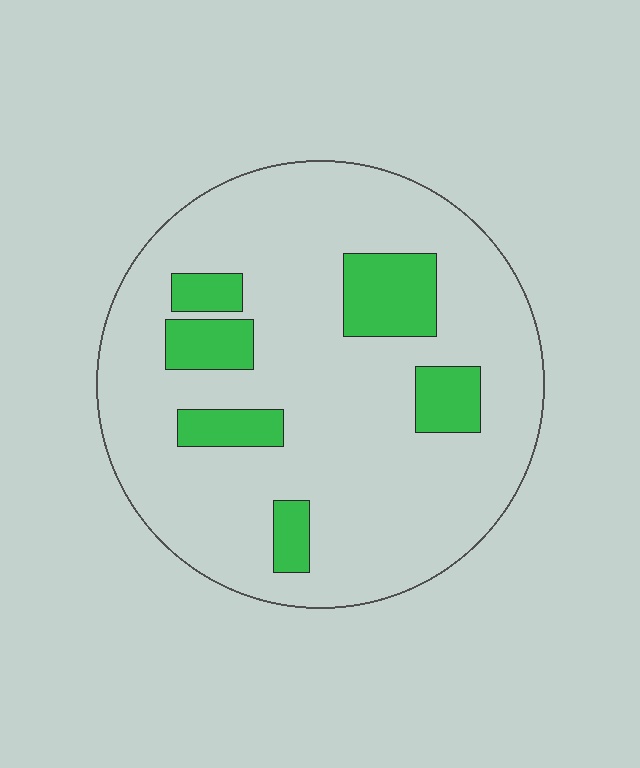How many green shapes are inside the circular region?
6.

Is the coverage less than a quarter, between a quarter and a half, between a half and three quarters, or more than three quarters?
Less than a quarter.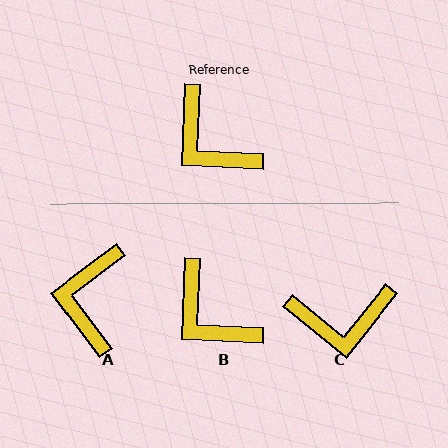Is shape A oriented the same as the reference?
No, it is off by about 51 degrees.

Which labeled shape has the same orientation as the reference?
B.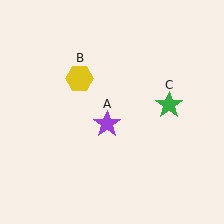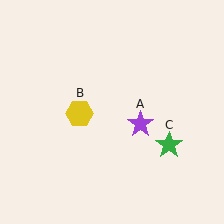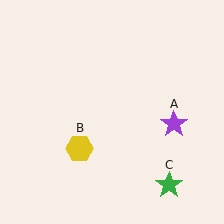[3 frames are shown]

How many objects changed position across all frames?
3 objects changed position: purple star (object A), yellow hexagon (object B), green star (object C).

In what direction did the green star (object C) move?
The green star (object C) moved down.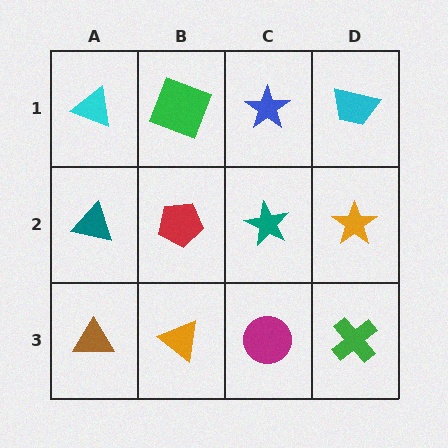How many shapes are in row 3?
4 shapes.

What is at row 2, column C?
A teal star.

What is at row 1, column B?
A green square.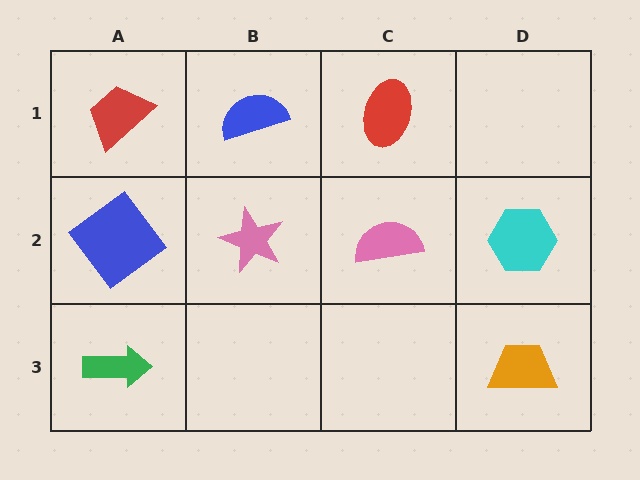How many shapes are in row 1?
3 shapes.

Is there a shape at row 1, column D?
No, that cell is empty.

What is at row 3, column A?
A green arrow.